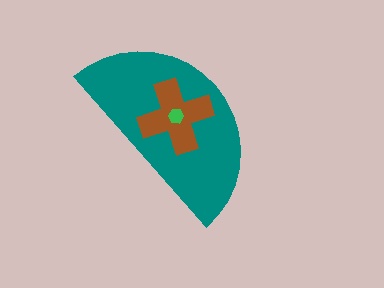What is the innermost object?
The green hexagon.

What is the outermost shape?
The teal semicircle.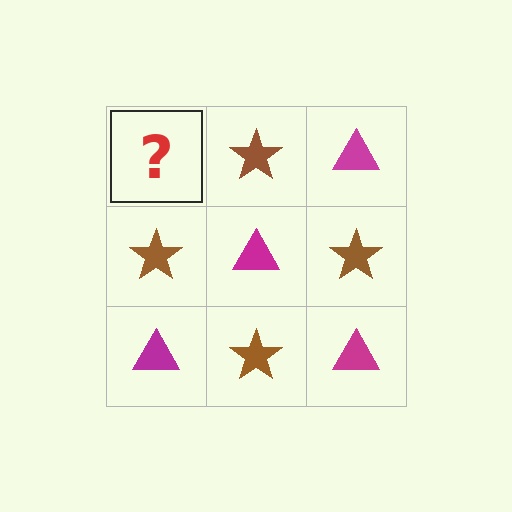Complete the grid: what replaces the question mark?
The question mark should be replaced with a magenta triangle.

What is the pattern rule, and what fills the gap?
The rule is that it alternates magenta triangle and brown star in a checkerboard pattern. The gap should be filled with a magenta triangle.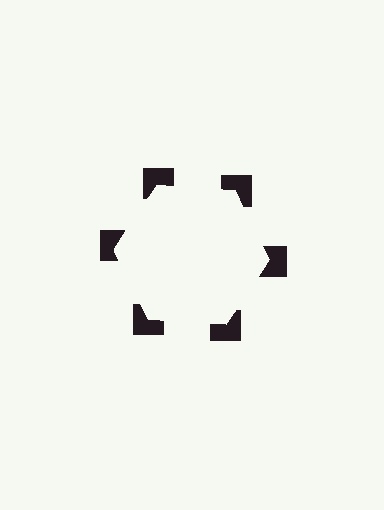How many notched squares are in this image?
There are 6 — one at each vertex of the illusory hexagon.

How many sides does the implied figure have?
6 sides.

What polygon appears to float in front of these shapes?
An illusory hexagon — its edges are inferred from the aligned wedge cuts in the notched squares, not physically drawn.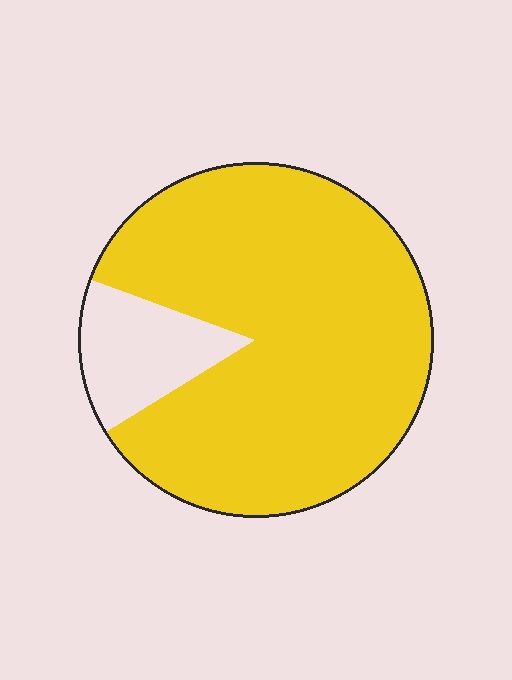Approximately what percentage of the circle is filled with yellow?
Approximately 85%.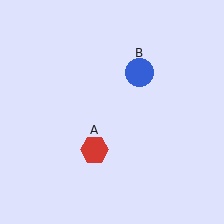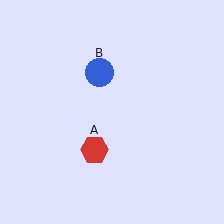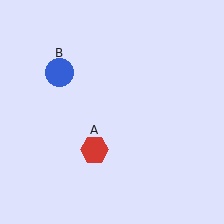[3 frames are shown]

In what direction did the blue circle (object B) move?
The blue circle (object B) moved left.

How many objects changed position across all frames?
1 object changed position: blue circle (object B).